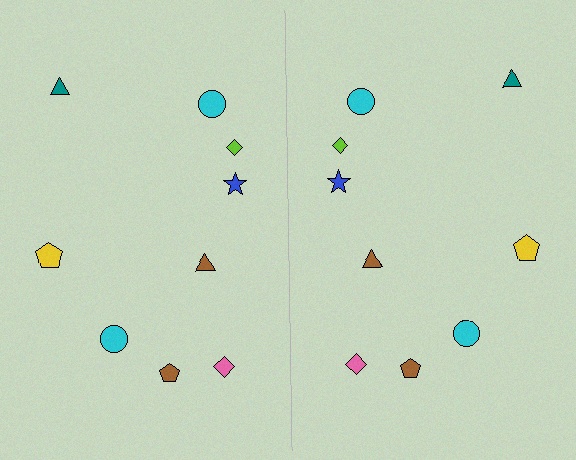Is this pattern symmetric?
Yes, this pattern has bilateral (reflection) symmetry.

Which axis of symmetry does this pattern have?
The pattern has a vertical axis of symmetry running through the center of the image.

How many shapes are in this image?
There are 18 shapes in this image.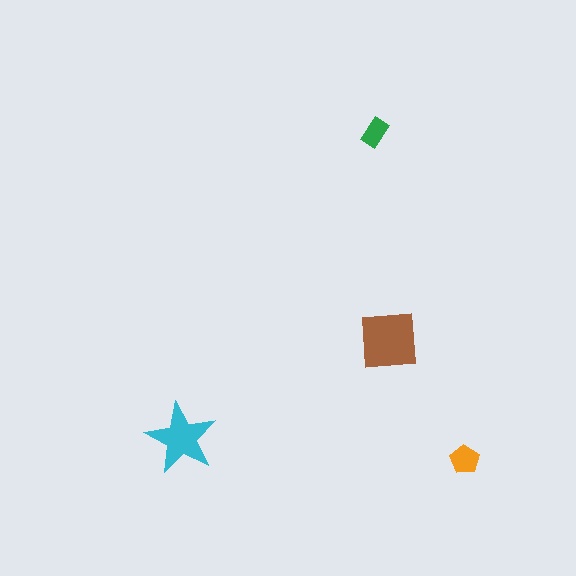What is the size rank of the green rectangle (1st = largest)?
4th.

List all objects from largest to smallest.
The brown square, the cyan star, the orange pentagon, the green rectangle.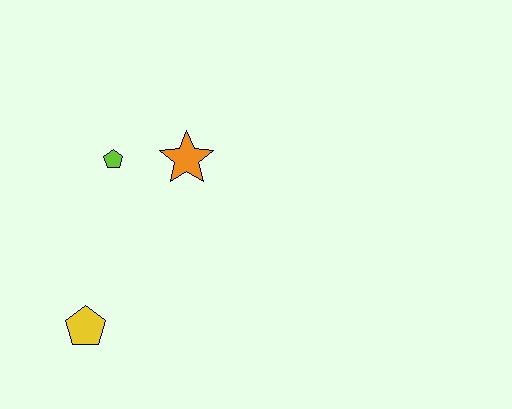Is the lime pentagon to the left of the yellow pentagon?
No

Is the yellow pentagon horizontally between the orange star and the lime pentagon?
No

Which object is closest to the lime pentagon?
The orange star is closest to the lime pentagon.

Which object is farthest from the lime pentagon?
The yellow pentagon is farthest from the lime pentagon.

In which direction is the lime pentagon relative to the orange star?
The lime pentagon is to the left of the orange star.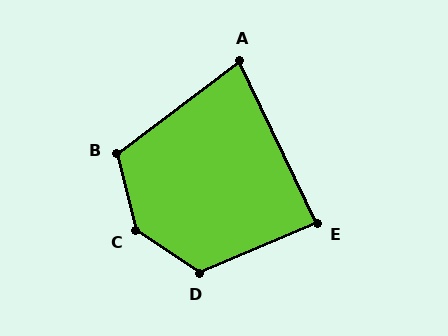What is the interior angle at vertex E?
Approximately 88 degrees (approximately right).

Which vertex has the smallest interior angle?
A, at approximately 78 degrees.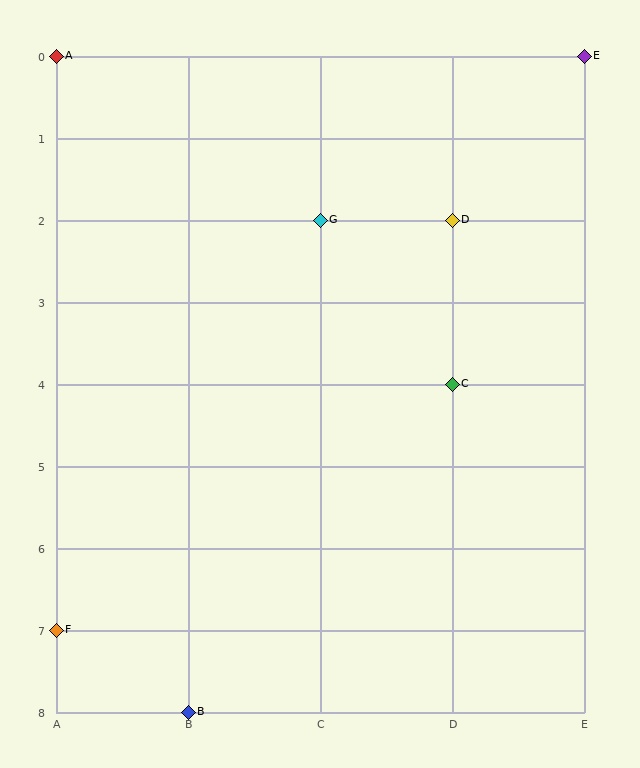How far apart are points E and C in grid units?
Points E and C are 1 column and 4 rows apart (about 4.1 grid units diagonally).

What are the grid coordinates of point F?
Point F is at grid coordinates (A, 7).